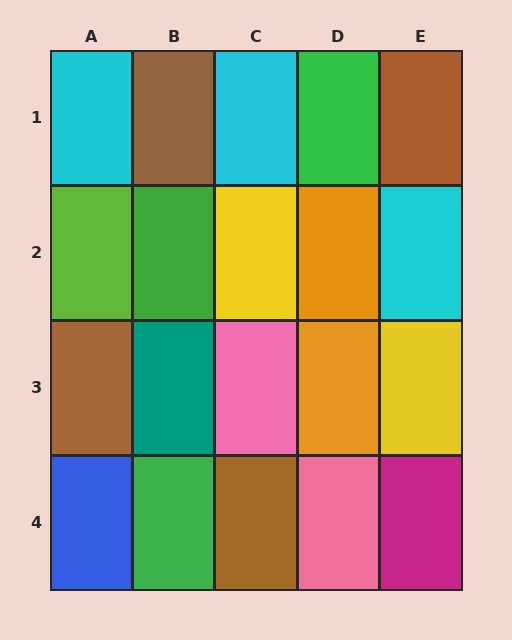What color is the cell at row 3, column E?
Yellow.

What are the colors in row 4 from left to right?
Blue, green, brown, pink, magenta.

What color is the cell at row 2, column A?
Lime.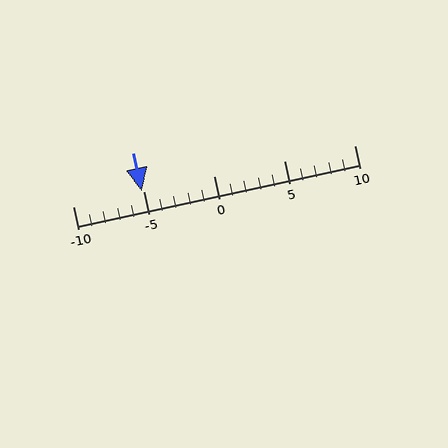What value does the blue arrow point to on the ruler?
The blue arrow points to approximately -5.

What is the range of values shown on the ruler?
The ruler shows values from -10 to 10.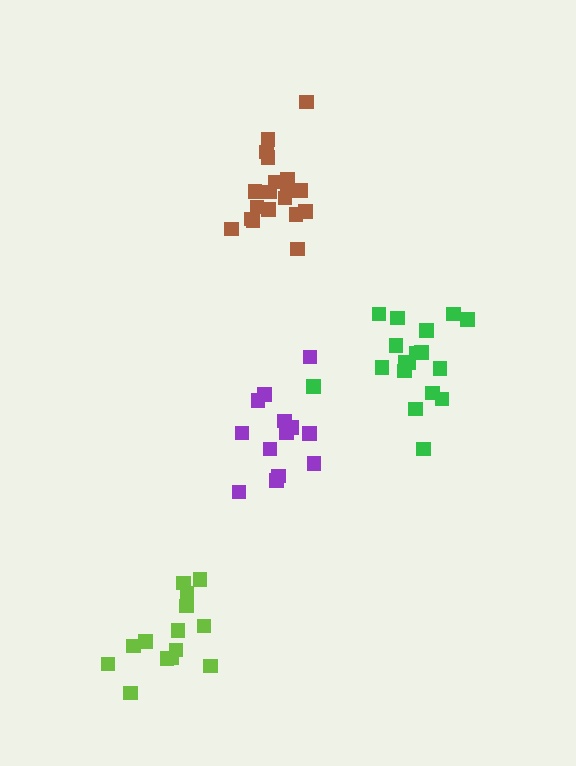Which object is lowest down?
The lime cluster is bottommost.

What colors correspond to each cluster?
The clusters are colored: purple, lime, brown, green.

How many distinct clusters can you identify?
There are 4 distinct clusters.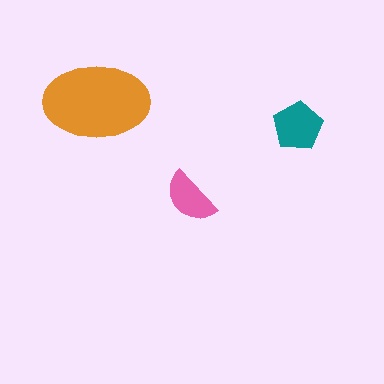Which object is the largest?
The orange ellipse.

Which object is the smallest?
The pink semicircle.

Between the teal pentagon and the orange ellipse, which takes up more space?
The orange ellipse.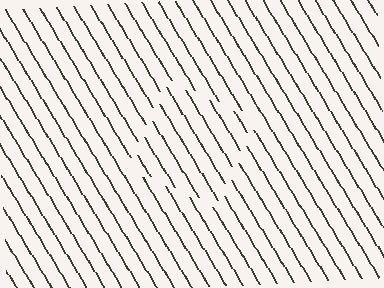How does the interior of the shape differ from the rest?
The interior of the shape contains the same grating, shifted by half a period — the contour is defined by the phase discontinuity where line-ends from the inner and outer gratings abut.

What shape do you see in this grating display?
An illusory square. The interior of the shape contains the same grating, shifted by half a period — the contour is defined by the phase discontinuity where line-ends from the inner and outer gratings abut.